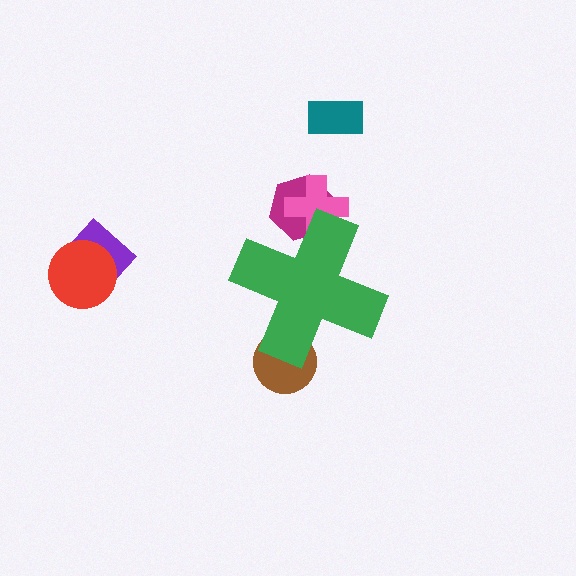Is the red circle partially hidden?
No, the red circle is fully visible.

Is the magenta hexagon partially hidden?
Yes, the magenta hexagon is partially hidden behind the green cross.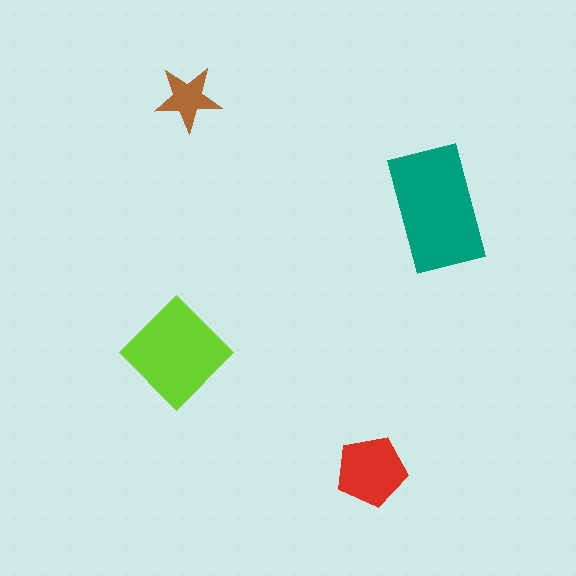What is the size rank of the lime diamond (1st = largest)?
2nd.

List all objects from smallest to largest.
The brown star, the red pentagon, the lime diamond, the teal rectangle.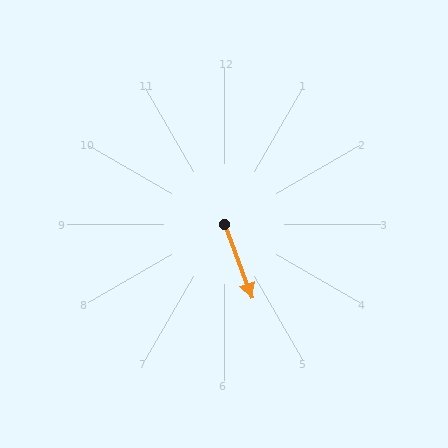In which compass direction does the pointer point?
South.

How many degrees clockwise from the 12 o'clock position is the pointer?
Approximately 159 degrees.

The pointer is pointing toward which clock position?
Roughly 5 o'clock.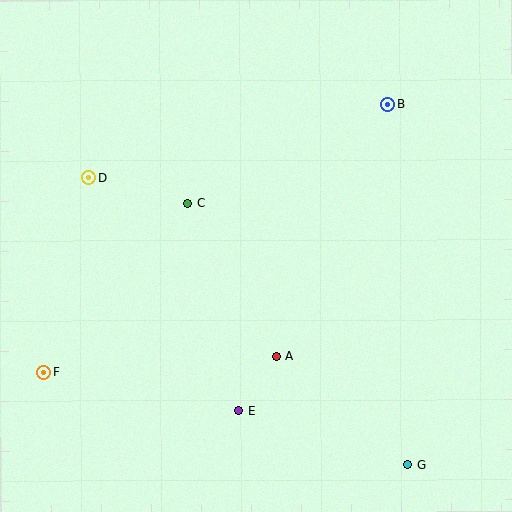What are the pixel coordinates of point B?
Point B is at (387, 104).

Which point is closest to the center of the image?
Point C at (188, 203) is closest to the center.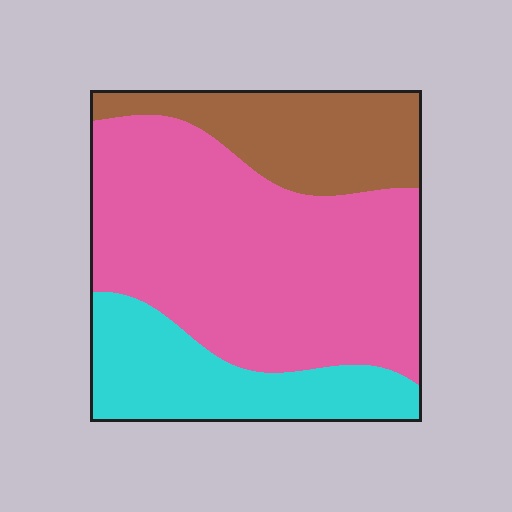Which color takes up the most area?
Pink, at roughly 55%.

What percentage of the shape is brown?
Brown covers 21% of the shape.